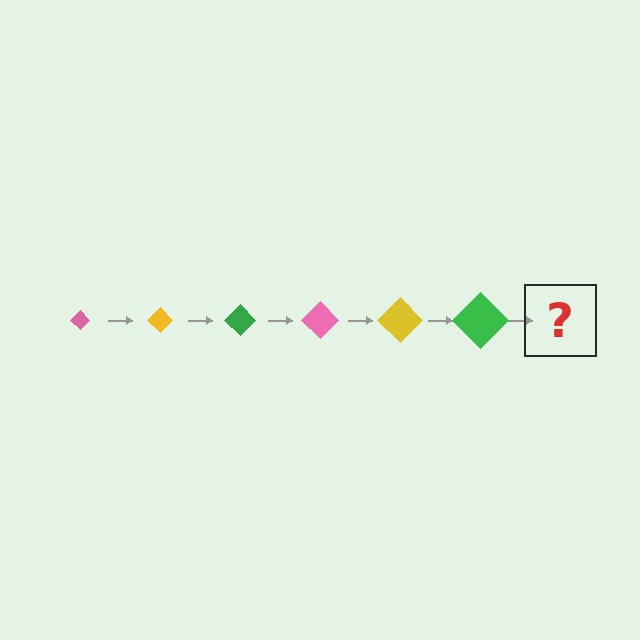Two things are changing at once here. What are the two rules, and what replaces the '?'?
The two rules are that the diamond grows larger each step and the color cycles through pink, yellow, and green. The '?' should be a pink diamond, larger than the previous one.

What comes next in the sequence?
The next element should be a pink diamond, larger than the previous one.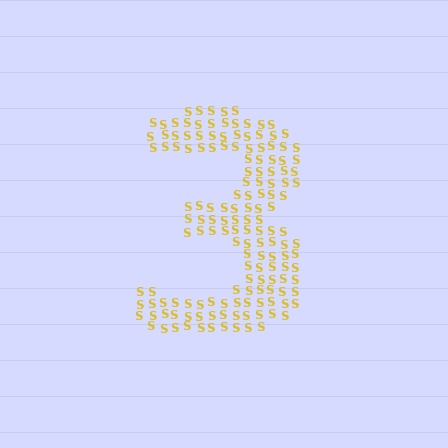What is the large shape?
The large shape is the digit 3.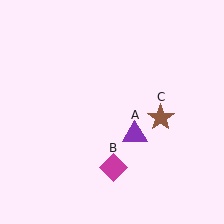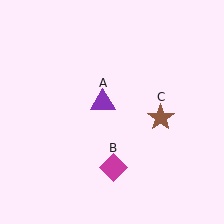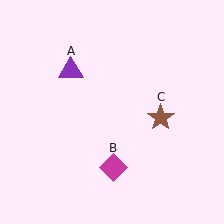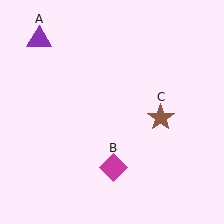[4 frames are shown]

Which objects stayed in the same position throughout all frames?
Magenta diamond (object B) and brown star (object C) remained stationary.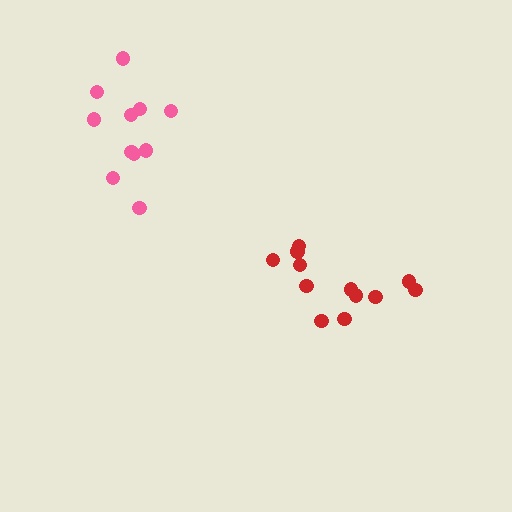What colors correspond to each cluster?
The clusters are colored: red, pink.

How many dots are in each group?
Group 1: 12 dots, Group 2: 11 dots (23 total).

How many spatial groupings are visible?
There are 2 spatial groupings.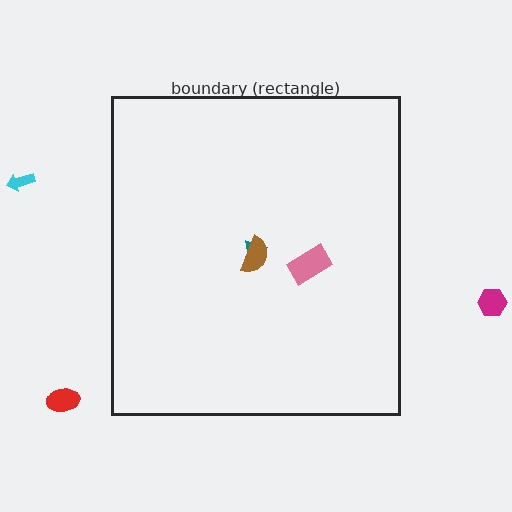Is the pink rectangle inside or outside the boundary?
Inside.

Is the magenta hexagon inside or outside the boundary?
Outside.